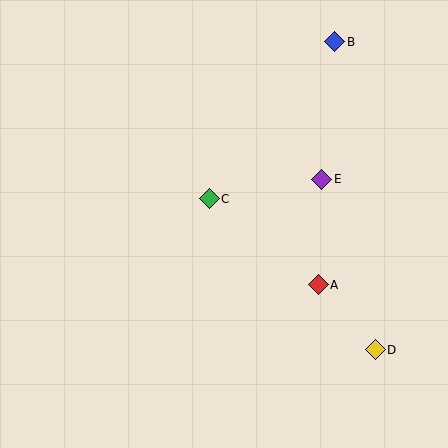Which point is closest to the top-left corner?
Point C is closest to the top-left corner.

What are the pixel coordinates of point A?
Point A is at (318, 285).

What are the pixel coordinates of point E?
Point E is at (322, 179).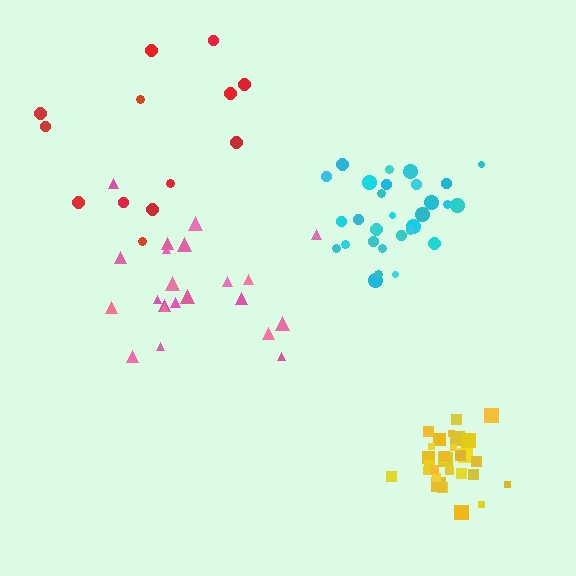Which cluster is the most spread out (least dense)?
Red.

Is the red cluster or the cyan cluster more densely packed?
Cyan.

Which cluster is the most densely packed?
Yellow.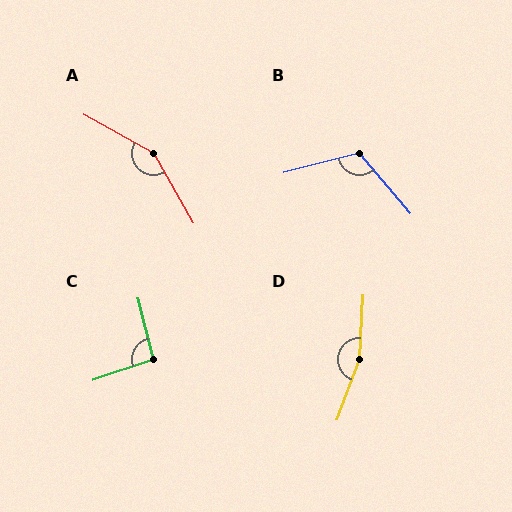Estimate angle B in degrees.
Approximately 116 degrees.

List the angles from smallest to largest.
C (94°), B (116°), A (148°), D (163°).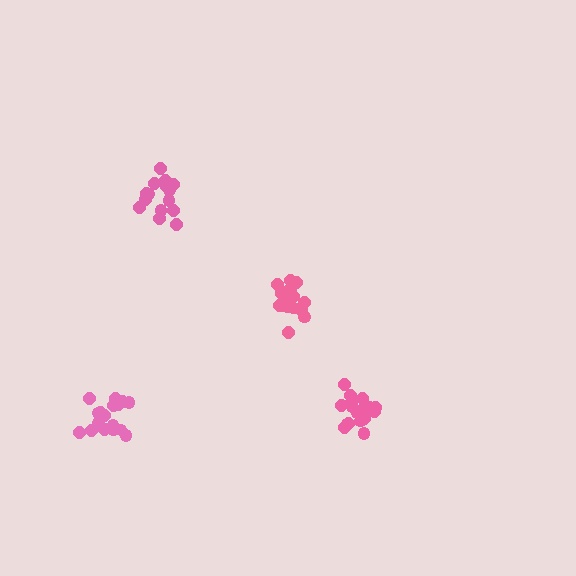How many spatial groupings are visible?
There are 4 spatial groupings.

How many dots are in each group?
Group 1: 15 dots, Group 2: 19 dots, Group 3: 17 dots, Group 4: 17 dots (68 total).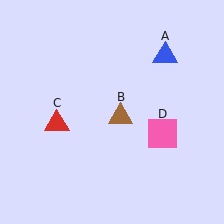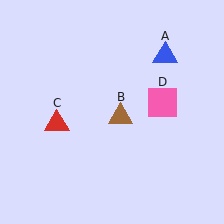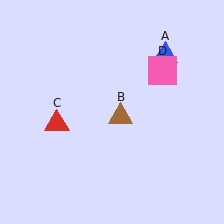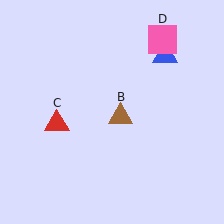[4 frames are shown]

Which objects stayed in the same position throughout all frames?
Blue triangle (object A) and brown triangle (object B) and red triangle (object C) remained stationary.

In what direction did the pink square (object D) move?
The pink square (object D) moved up.